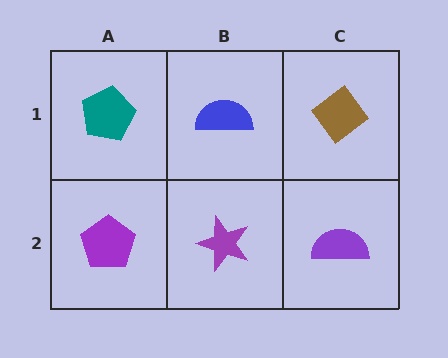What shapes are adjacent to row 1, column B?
A purple star (row 2, column B), a teal pentagon (row 1, column A), a brown diamond (row 1, column C).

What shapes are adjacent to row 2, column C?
A brown diamond (row 1, column C), a purple star (row 2, column B).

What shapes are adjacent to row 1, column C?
A purple semicircle (row 2, column C), a blue semicircle (row 1, column B).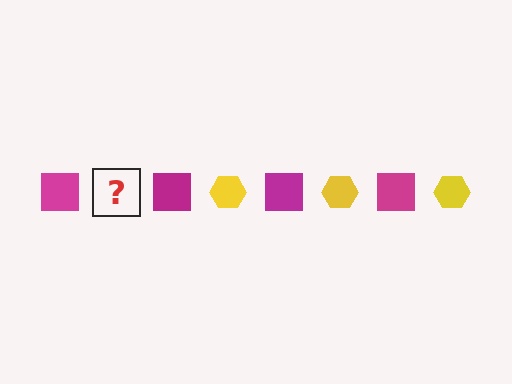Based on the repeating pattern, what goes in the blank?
The blank should be a yellow hexagon.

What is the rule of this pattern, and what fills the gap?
The rule is that the pattern alternates between magenta square and yellow hexagon. The gap should be filled with a yellow hexagon.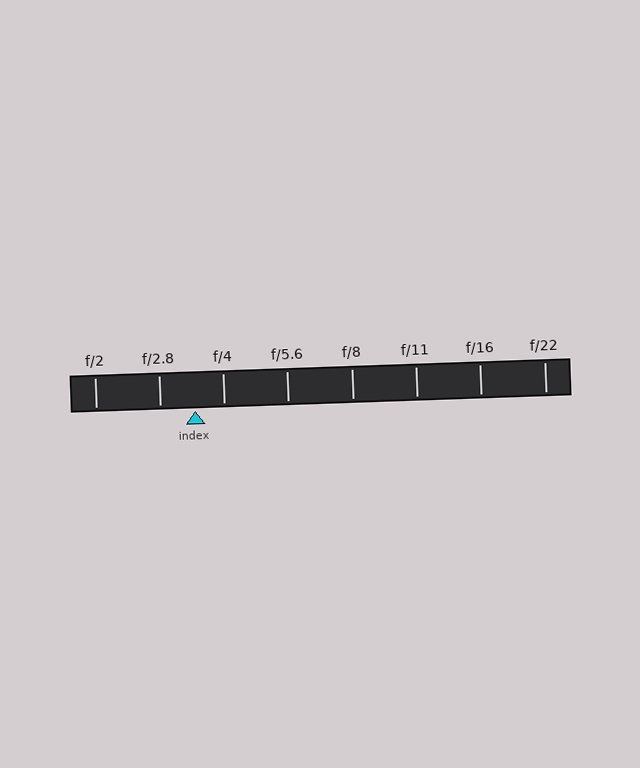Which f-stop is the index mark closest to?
The index mark is closest to f/4.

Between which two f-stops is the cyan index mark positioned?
The index mark is between f/2.8 and f/4.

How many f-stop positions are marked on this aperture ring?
There are 8 f-stop positions marked.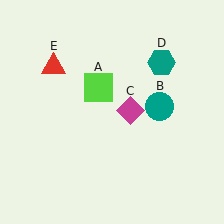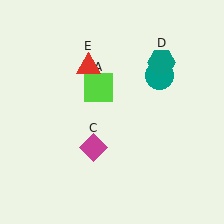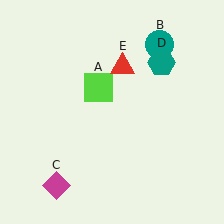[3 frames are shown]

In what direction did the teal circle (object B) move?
The teal circle (object B) moved up.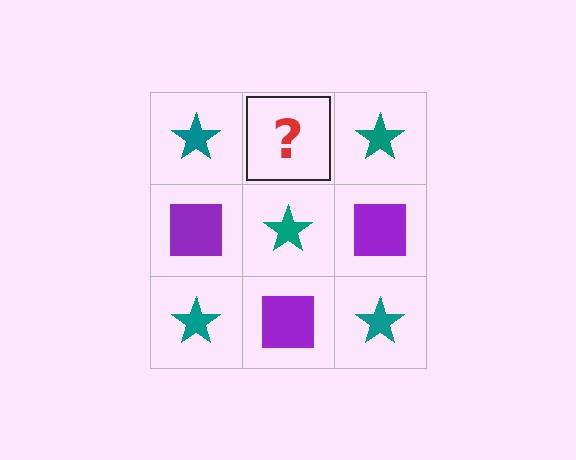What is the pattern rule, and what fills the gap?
The rule is that it alternates teal star and purple square in a checkerboard pattern. The gap should be filled with a purple square.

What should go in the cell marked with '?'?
The missing cell should contain a purple square.